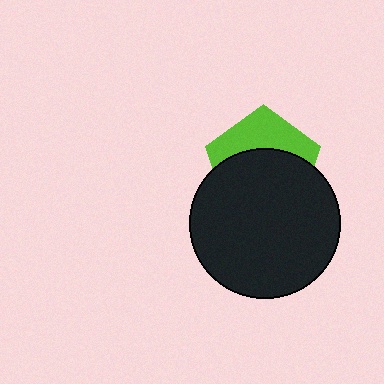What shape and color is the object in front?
The object in front is a black circle.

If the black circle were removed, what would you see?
You would see the complete lime pentagon.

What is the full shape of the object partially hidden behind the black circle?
The partially hidden object is a lime pentagon.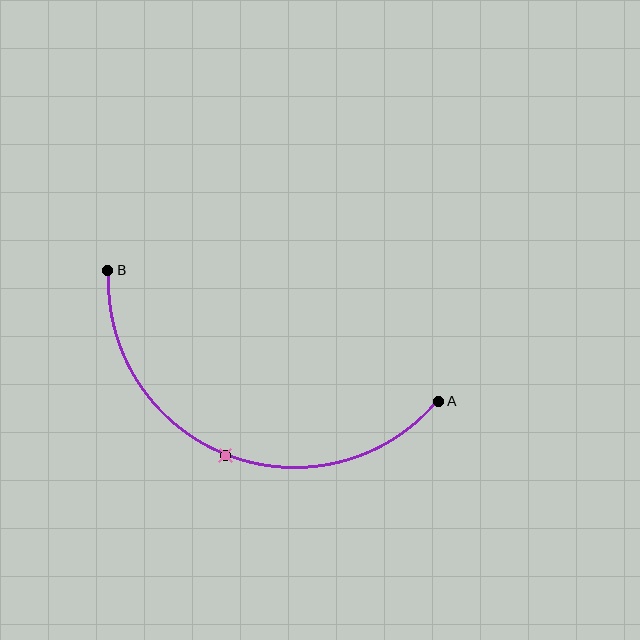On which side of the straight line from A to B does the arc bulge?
The arc bulges below the straight line connecting A and B.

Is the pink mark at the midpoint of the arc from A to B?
Yes. The pink mark lies on the arc at equal arc-length from both A and B — it is the arc midpoint.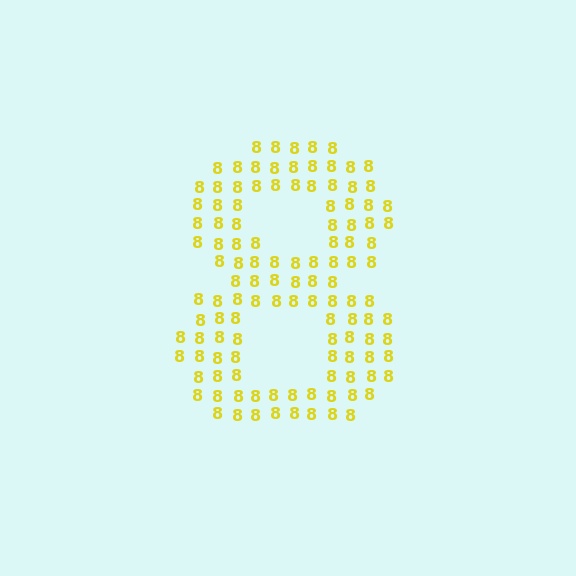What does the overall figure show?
The overall figure shows the digit 8.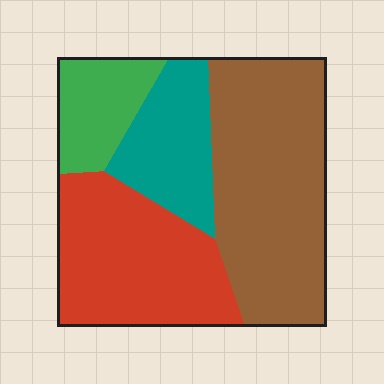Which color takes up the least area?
Green, at roughly 15%.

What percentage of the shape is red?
Red covers 30% of the shape.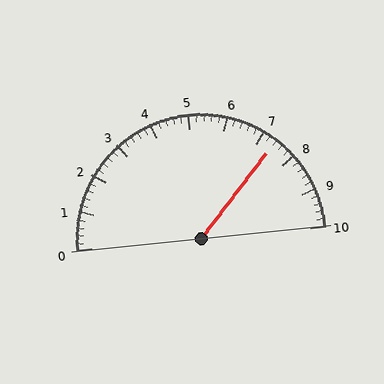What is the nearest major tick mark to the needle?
The nearest major tick mark is 7.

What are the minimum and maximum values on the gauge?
The gauge ranges from 0 to 10.